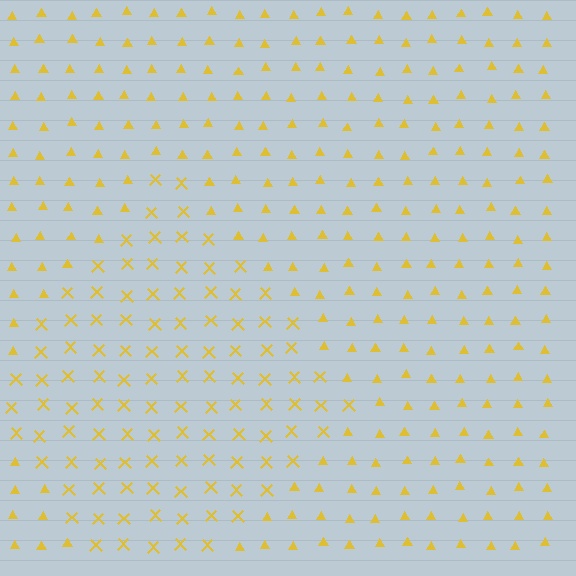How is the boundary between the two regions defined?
The boundary is defined by a change in element shape: X marks inside vs. triangles outside. All elements share the same color and spacing.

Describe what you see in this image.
The image is filled with small yellow elements arranged in a uniform grid. A diamond-shaped region contains X marks, while the surrounding area contains triangles. The boundary is defined purely by the change in element shape.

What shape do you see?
I see a diamond.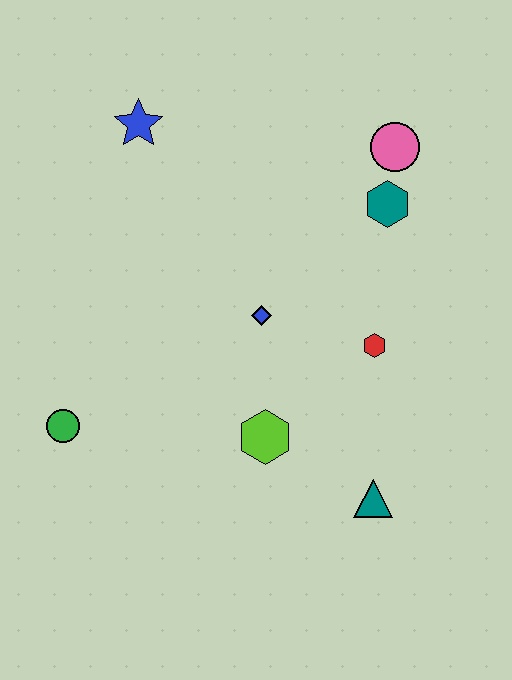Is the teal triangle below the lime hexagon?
Yes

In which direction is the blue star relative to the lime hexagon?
The blue star is above the lime hexagon.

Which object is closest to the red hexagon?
The blue diamond is closest to the red hexagon.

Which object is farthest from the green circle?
The pink circle is farthest from the green circle.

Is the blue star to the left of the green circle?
No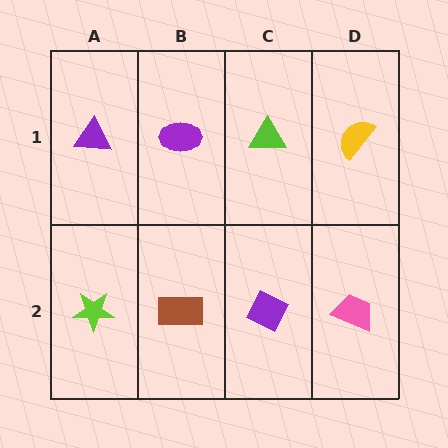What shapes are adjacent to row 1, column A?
A lime star (row 2, column A), a purple ellipse (row 1, column B).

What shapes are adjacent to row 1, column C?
A purple diamond (row 2, column C), a purple ellipse (row 1, column B), a yellow semicircle (row 1, column D).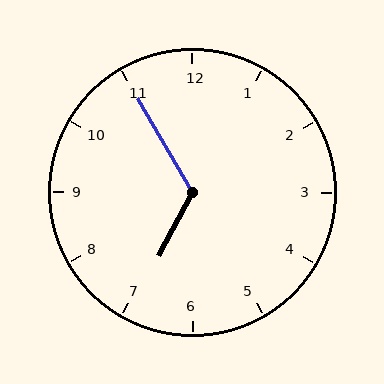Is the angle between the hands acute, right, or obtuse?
It is obtuse.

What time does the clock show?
6:55.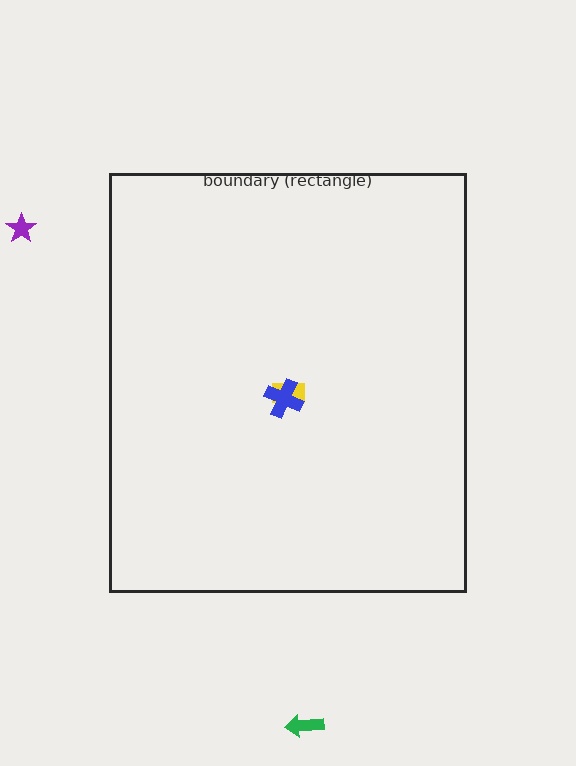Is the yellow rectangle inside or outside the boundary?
Inside.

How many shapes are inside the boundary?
2 inside, 2 outside.